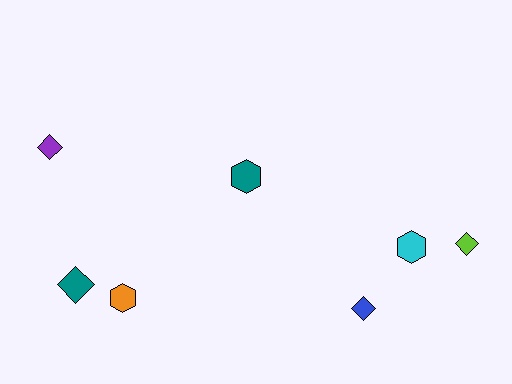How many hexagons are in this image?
There are 3 hexagons.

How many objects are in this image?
There are 7 objects.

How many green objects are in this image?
There are no green objects.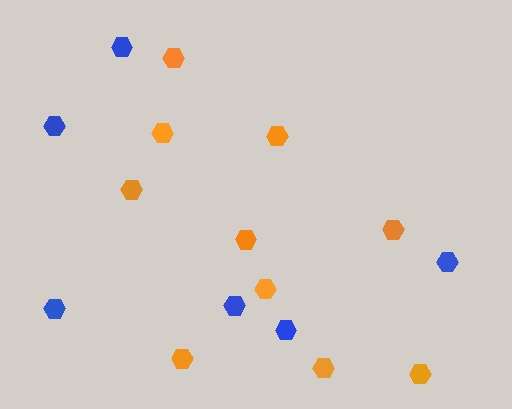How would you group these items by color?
There are 2 groups: one group of orange hexagons (10) and one group of blue hexagons (6).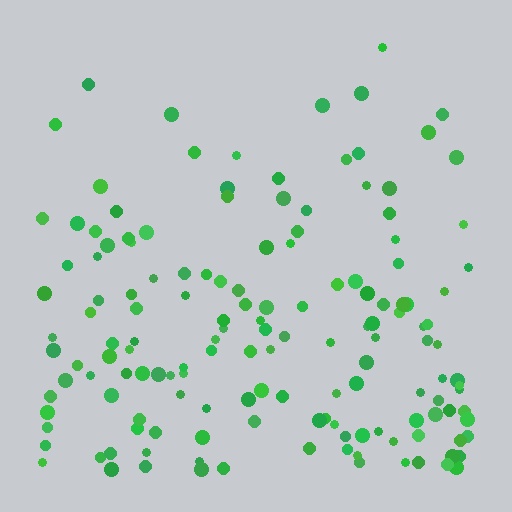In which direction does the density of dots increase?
From top to bottom, with the bottom side densest.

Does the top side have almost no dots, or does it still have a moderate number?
Still a moderate number, just noticeably fewer than the bottom.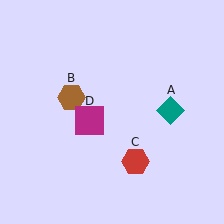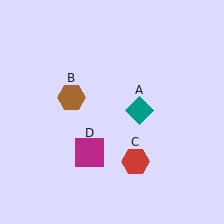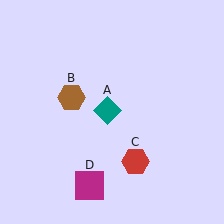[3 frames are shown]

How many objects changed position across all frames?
2 objects changed position: teal diamond (object A), magenta square (object D).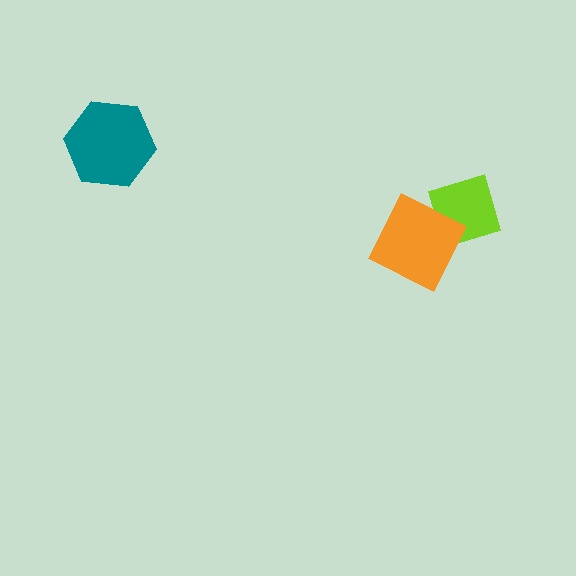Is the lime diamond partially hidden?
Yes, it is partially covered by another shape.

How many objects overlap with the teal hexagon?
0 objects overlap with the teal hexagon.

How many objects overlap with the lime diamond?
1 object overlaps with the lime diamond.